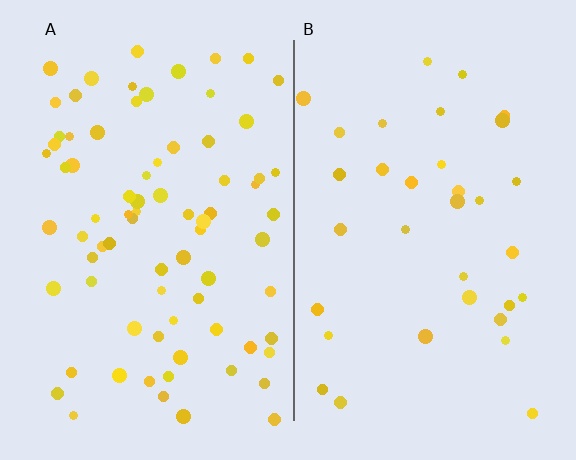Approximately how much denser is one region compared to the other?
Approximately 2.3× — region A over region B.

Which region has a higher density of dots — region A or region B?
A (the left).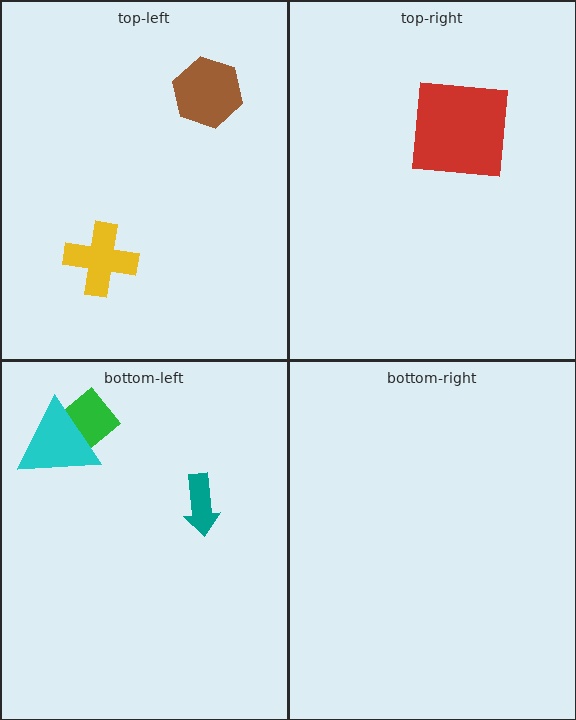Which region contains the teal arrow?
The bottom-left region.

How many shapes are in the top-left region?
2.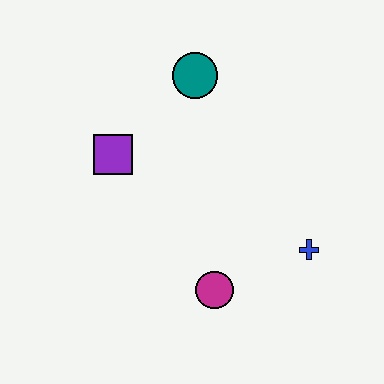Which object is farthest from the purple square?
The blue cross is farthest from the purple square.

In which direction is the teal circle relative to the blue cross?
The teal circle is above the blue cross.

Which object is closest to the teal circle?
The purple square is closest to the teal circle.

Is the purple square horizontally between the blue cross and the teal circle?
No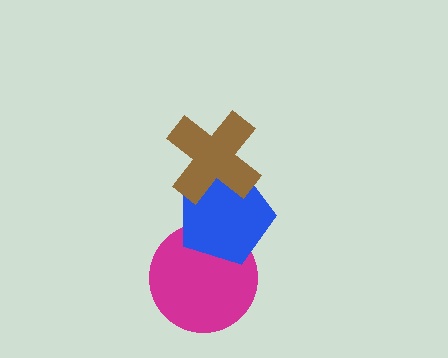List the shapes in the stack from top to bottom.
From top to bottom: the brown cross, the blue pentagon, the magenta circle.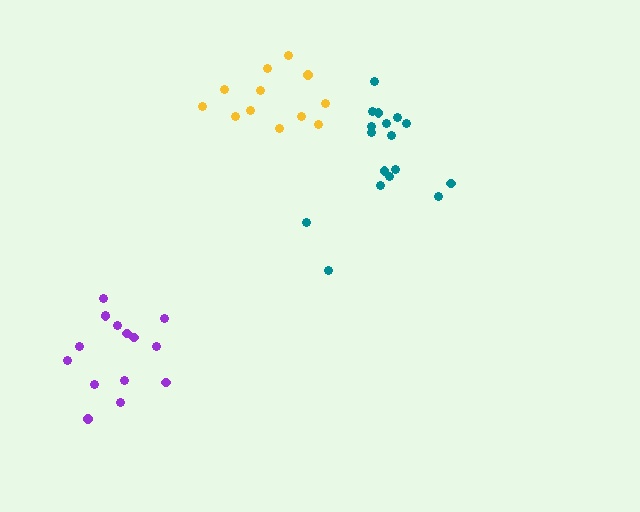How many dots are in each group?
Group 1: 12 dots, Group 2: 15 dots, Group 3: 17 dots (44 total).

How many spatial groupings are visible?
There are 3 spatial groupings.